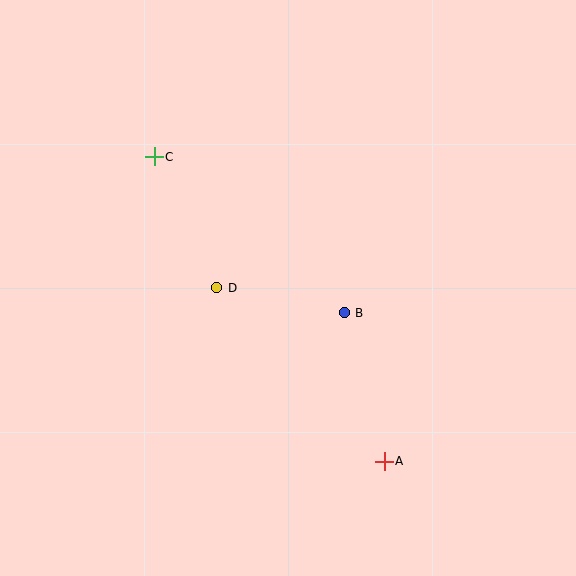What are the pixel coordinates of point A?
Point A is at (384, 461).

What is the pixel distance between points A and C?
The distance between A and C is 382 pixels.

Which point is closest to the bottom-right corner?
Point A is closest to the bottom-right corner.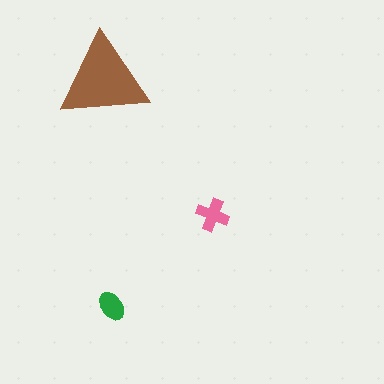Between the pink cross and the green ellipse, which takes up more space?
The pink cross.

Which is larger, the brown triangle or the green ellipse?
The brown triangle.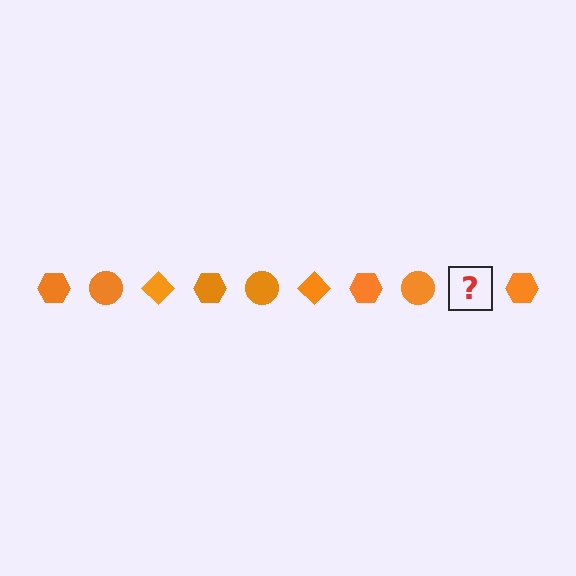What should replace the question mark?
The question mark should be replaced with an orange diamond.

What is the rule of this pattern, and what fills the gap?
The rule is that the pattern cycles through hexagon, circle, diamond shapes in orange. The gap should be filled with an orange diamond.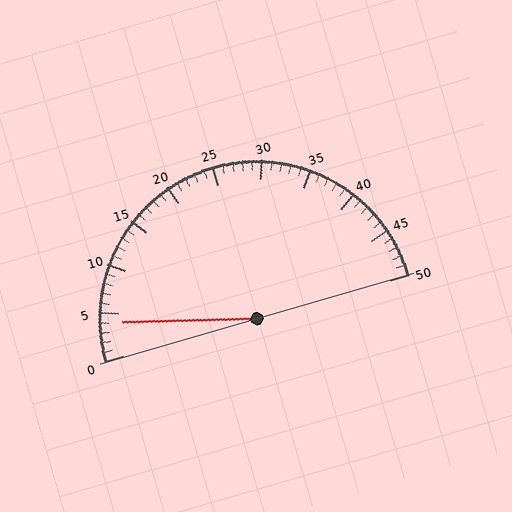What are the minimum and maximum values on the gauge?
The gauge ranges from 0 to 50.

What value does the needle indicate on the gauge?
The needle indicates approximately 4.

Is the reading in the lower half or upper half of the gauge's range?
The reading is in the lower half of the range (0 to 50).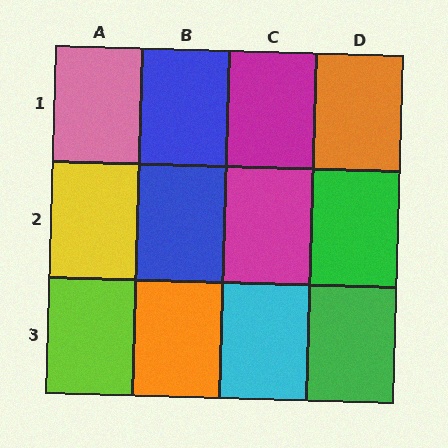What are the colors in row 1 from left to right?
Pink, blue, magenta, orange.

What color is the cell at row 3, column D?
Green.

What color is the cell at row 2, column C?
Magenta.